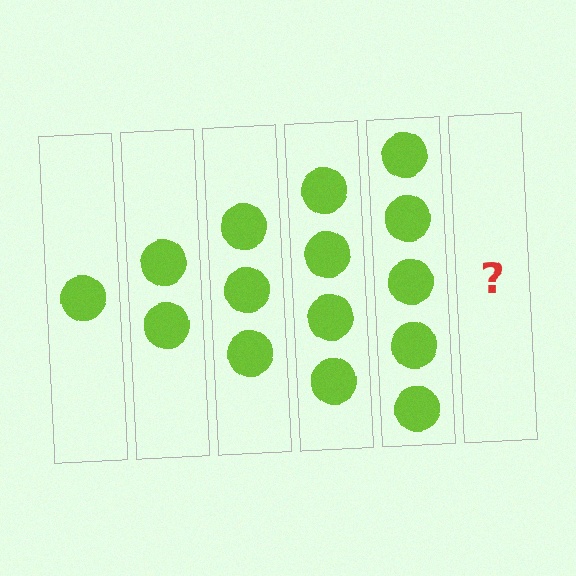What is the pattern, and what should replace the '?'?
The pattern is that each step adds one more circle. The '?' should be 6 circles.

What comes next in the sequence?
The next element should be 6 circles.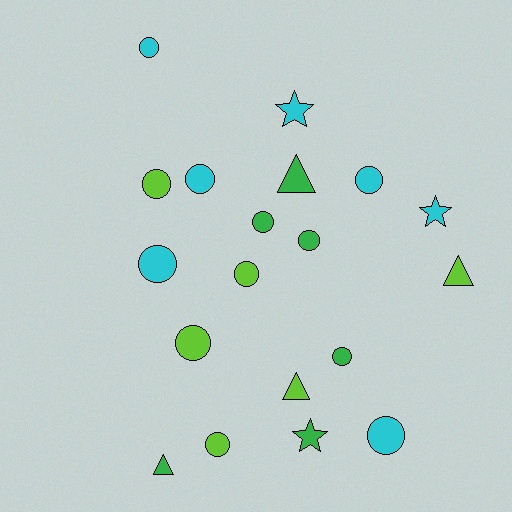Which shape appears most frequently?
Circle, with 12 objects.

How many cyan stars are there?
There are 2 cyan stars.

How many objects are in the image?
There are 19 objects.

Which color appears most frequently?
Cyan, with 7 objects.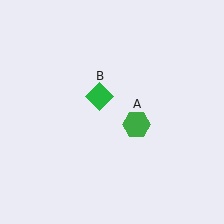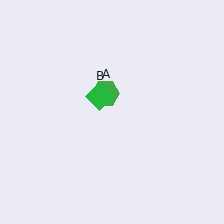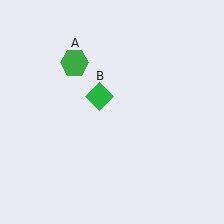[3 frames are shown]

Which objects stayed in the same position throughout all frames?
Green diamond (object B) remained stationary.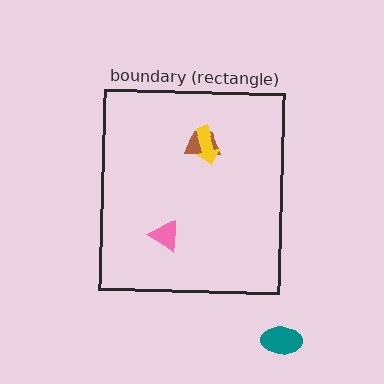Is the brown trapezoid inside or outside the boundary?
Inside.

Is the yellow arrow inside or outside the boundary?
Inside.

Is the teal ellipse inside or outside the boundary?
Outside.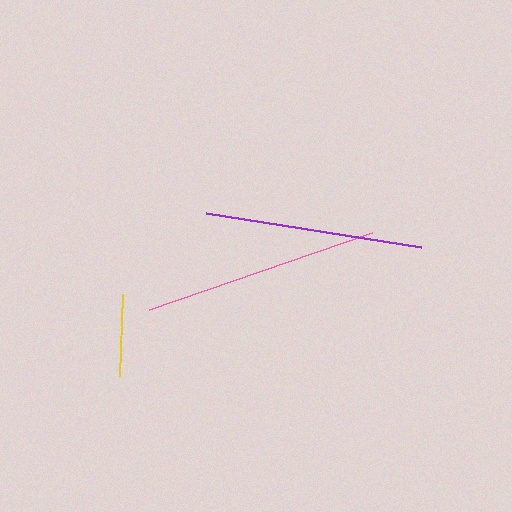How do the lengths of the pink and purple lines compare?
The pink and purple lines are approximately the same length.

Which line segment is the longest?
The pink line is the longest at approximately 236 pixels.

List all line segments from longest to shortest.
From longest to shortest: pink, purple, yellow.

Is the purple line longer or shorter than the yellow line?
The purple line is longer than the yellow line.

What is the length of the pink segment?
The pink segment is approximately 236 pixels long.